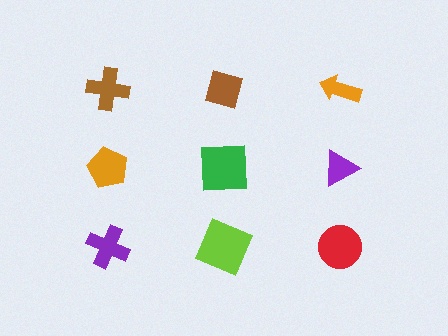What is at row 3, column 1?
A purple cross.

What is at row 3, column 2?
A lime square.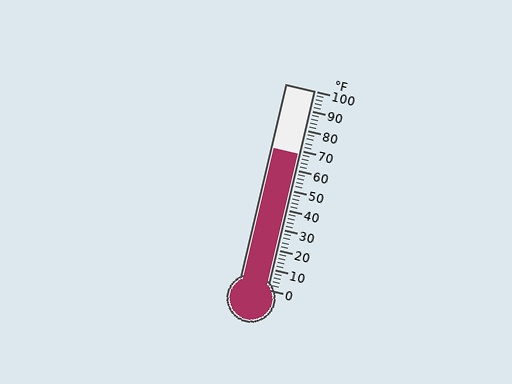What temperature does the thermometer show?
The thermometer shows approximately 68°F.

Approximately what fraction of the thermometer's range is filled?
The thermometer is filled to approximately 70% of its range.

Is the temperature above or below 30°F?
The temperature is above 30°F.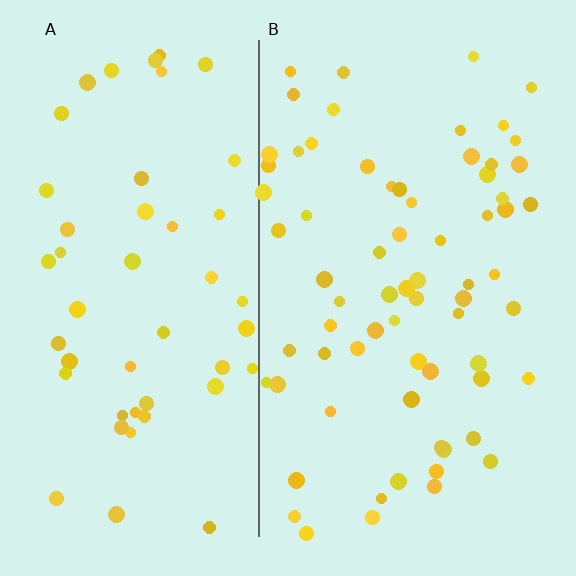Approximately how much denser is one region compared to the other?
Approximately 1.4× — region B over region A.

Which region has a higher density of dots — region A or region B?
B (the right).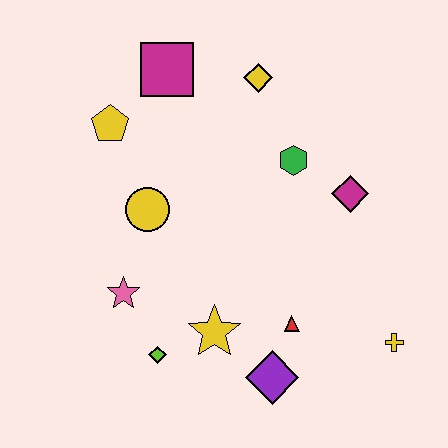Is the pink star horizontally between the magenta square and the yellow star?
No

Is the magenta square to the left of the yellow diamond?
Yes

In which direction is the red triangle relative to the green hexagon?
The red triangle is below the green hexagon.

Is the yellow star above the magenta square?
No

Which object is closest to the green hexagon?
The magenta diamond is closest to the green hexagon.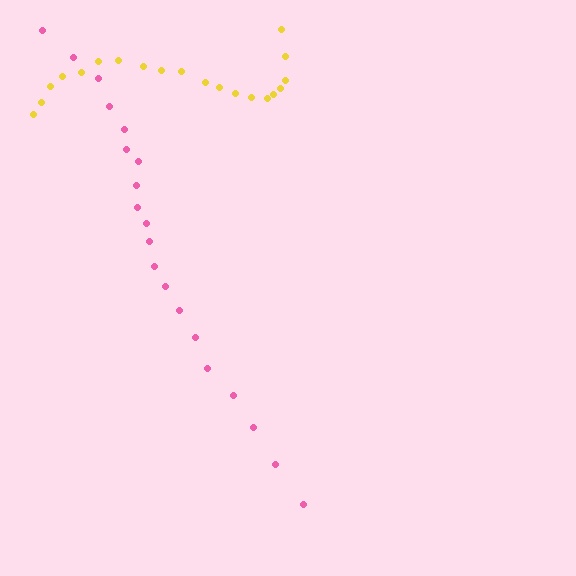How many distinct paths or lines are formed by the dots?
There are 2 distinct paths.